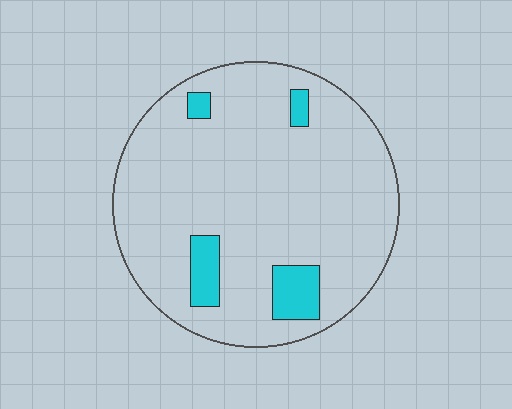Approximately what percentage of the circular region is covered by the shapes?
Approximately 10%.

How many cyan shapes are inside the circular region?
4.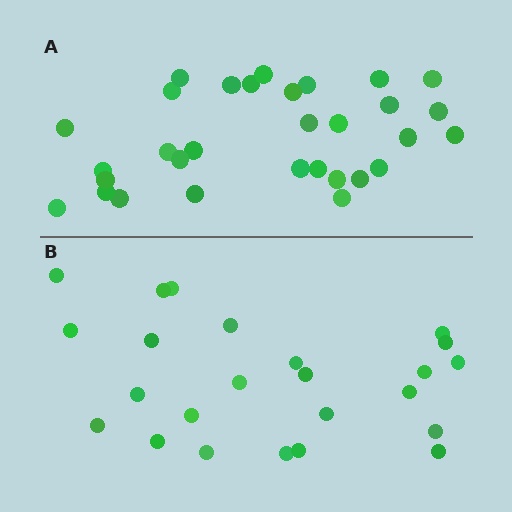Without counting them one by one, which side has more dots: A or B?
Region A (the top region) has more dots.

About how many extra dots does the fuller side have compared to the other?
Region A has roughly 8 or so more dots than region B.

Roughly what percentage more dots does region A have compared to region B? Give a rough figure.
About 30% more.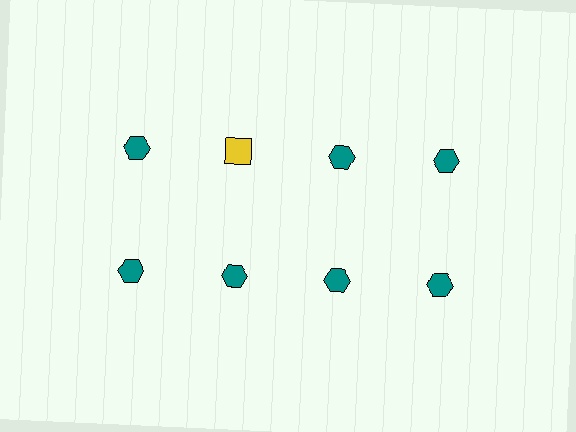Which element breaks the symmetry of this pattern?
The yellow square in the top row, second from left column breaks the symmetry. All other shapes are teal hexagons.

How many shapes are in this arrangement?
There are 8 shapes arranged in a grid pattern.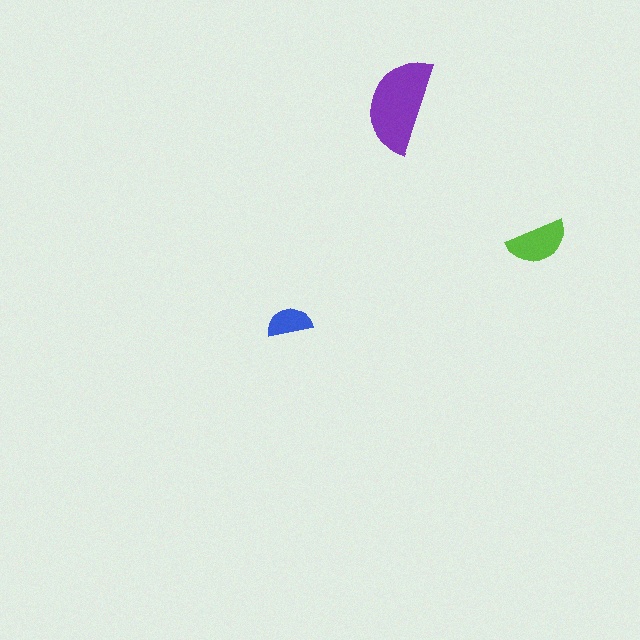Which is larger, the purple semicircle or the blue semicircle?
The purple one.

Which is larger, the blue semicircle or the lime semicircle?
The lime one.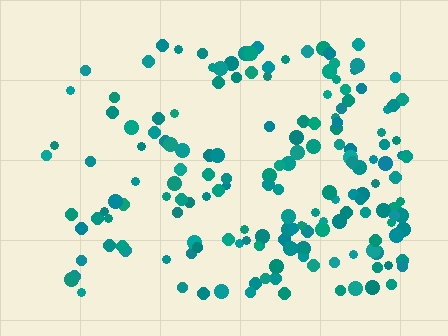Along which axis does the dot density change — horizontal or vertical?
Horizontal.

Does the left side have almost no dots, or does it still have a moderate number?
Still a moderate number, just noticeably fewer than the right.